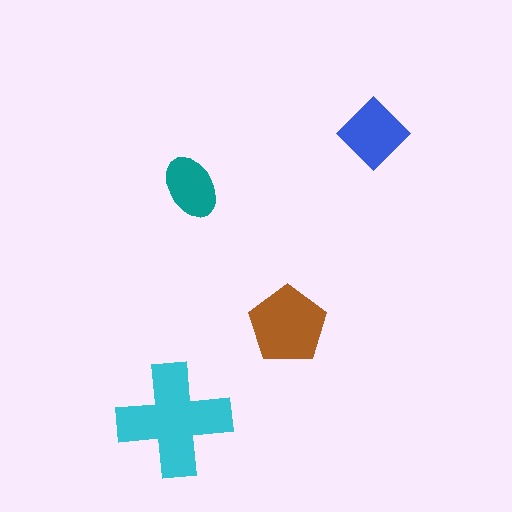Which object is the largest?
The cyan cross.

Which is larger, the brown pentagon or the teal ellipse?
The brown pentagon.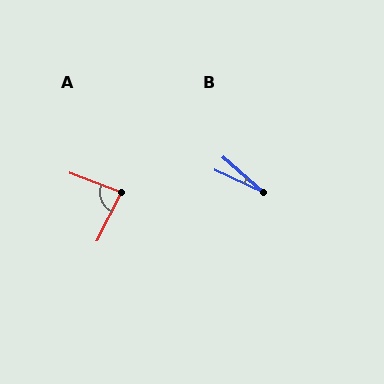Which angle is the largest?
A, at approximately 84 degrees.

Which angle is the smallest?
B, at approximately 17 degrees.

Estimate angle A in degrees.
Approximately 84 degrees.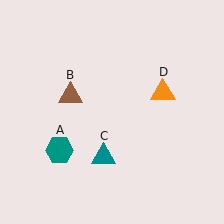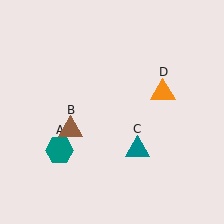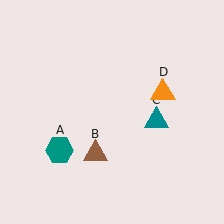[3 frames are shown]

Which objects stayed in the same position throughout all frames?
Teal hexagon (object A) and orange triangle (object D) remained stationary.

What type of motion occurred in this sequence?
The brown triangle (object B), teal triangle (object C) rotated counterclockwise around the center of the scene.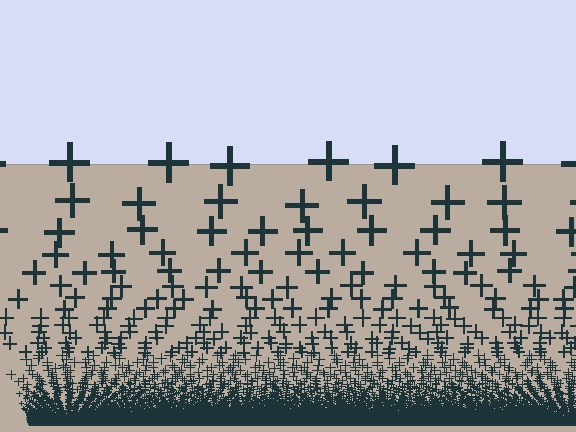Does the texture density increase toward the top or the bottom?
Density increases toward the bottom.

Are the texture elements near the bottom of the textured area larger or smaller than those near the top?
Smaller. The gradient is inverted — elements near the bottom are smaller and denser.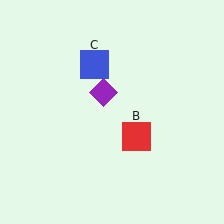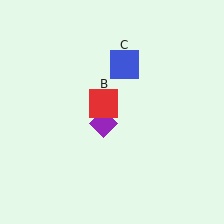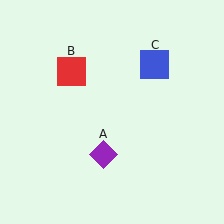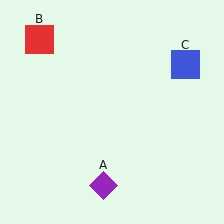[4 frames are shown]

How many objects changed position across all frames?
3 objects changed position: purple diamond (object A), red square (object B), blue square (object C).